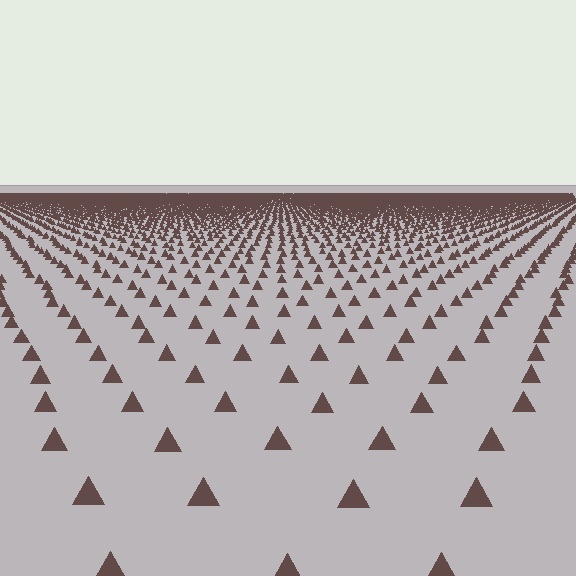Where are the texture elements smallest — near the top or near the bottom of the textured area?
Near the top.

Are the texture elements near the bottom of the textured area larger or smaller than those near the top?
Larger. Near the bottom, elements are closer to the viewer and appear at a bigger on-screen size.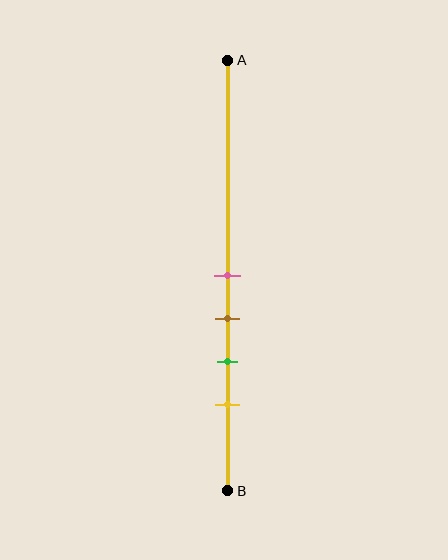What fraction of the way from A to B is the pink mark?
The pink mark is approximately 50% (0.5) of the way from A to B.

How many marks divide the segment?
There are 4 marks dividing the segment.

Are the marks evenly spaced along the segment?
Yes, the marks are approximately evenly spaced.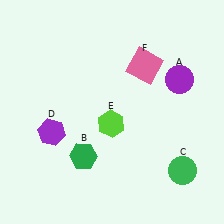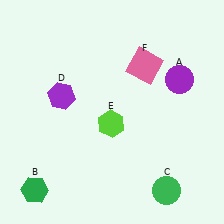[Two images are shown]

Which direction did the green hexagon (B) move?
The green hexagon (B) moved left.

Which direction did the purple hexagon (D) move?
The purple hexagon (D) moved up.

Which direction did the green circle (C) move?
The green circle (C) moved down.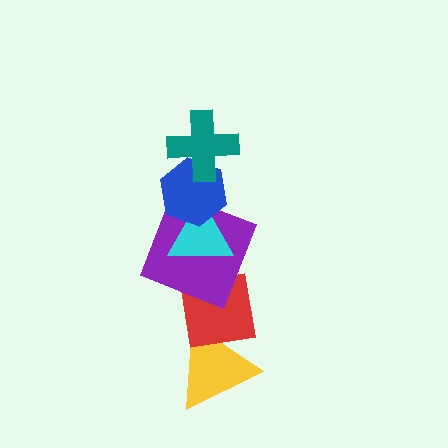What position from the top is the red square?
The red square is 5th from the top.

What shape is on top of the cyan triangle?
The blue hexagon is on top of the cyan triangle.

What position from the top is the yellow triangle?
The yellow triangle is 6th from the top.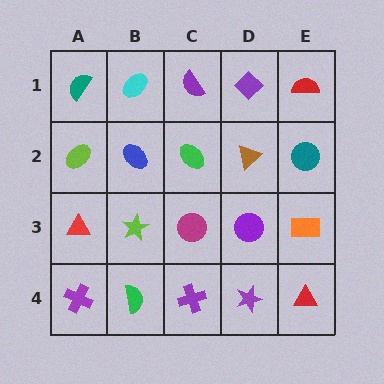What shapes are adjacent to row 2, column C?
A purple semicircle (row 1, column C), a magenta circle (row 3, column C), a blue ellipse (row 2, column B), a brown triangle (row 2, column D).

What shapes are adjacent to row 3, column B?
A blue ellipse (row 2, column B), a green semicircle (row 4, column B), a red triangle (row 3, column A), a magenta circle (row 3, column C).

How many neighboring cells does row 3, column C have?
4.